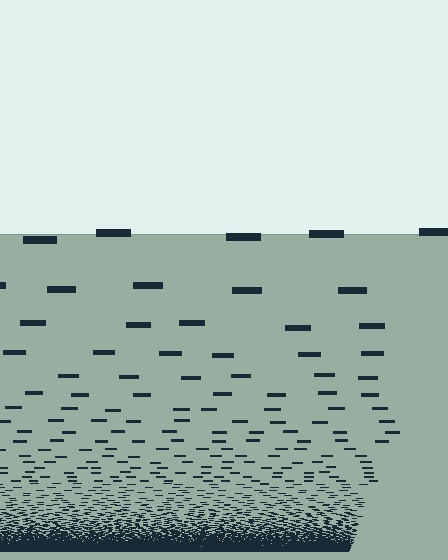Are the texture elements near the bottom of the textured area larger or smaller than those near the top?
Smaller. The gradient is inverted — elements near the bottom are smaller and denser.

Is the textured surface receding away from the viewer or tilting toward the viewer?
The surface appears to tilt toward the viewer. Texture elements get larger and sparser toward the top.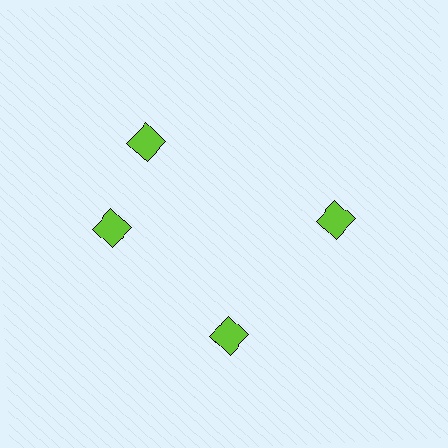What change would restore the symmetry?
The symmetry would be restored by rotating it back into even spacing with its neighbors so that all 4 diamonds sit at equal angles and equal distance from the center.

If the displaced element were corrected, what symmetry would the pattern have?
It would have 4-fold rotational symmetry — the pattern would map onto itself every 90 degrees.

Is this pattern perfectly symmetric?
No. The 4 lime diamonds are arranged in a ring, but one element near the 12 o'clock position is rotated out of alignment along the ring, breaking the 4-fold rotational symmetry.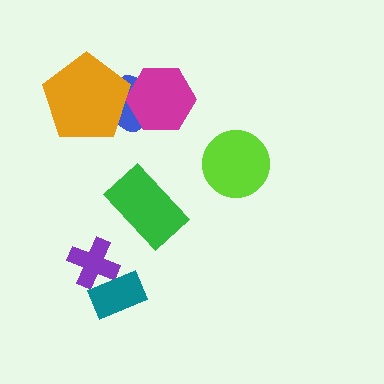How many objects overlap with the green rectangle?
0 objects overlap with the green rectangle.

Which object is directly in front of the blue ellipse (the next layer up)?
The magenta hexagon is directly in front of the blue ellipse.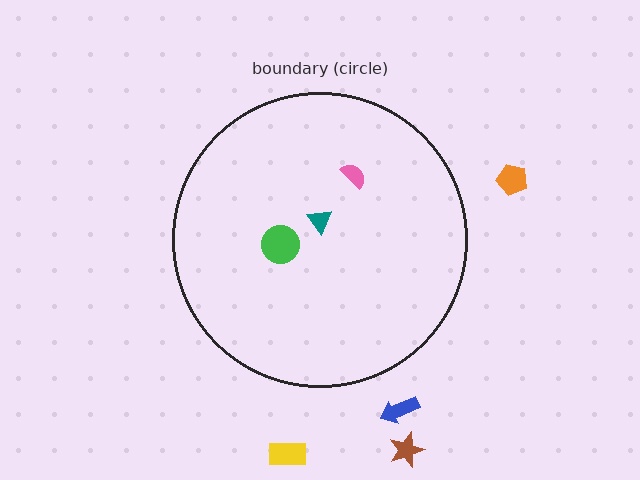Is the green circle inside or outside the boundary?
Inside.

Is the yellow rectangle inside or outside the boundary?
Outside.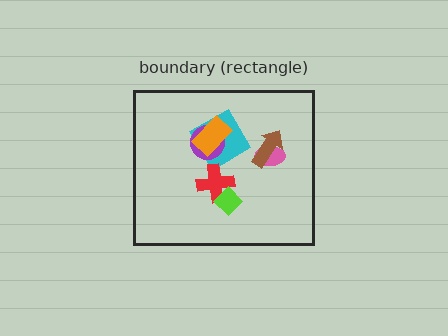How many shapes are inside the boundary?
7 inside, 0 outside.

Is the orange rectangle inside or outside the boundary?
Inside.